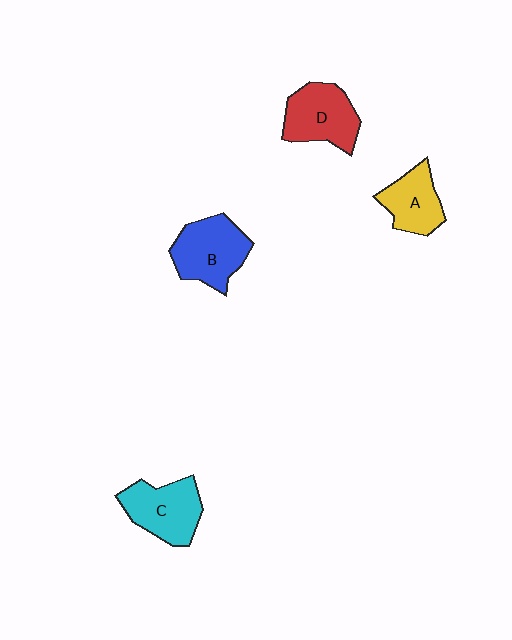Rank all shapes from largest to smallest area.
From largest to smallest: B (blue), C (cyan), D (red), A (yellow).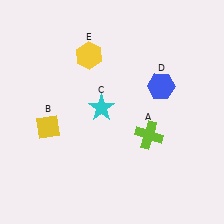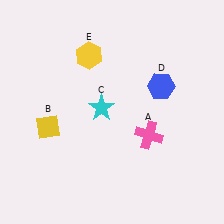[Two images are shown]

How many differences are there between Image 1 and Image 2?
There is 1 difference between the two images.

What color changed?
The cross (A) changed from lime in Image 1 to pink in Image 2.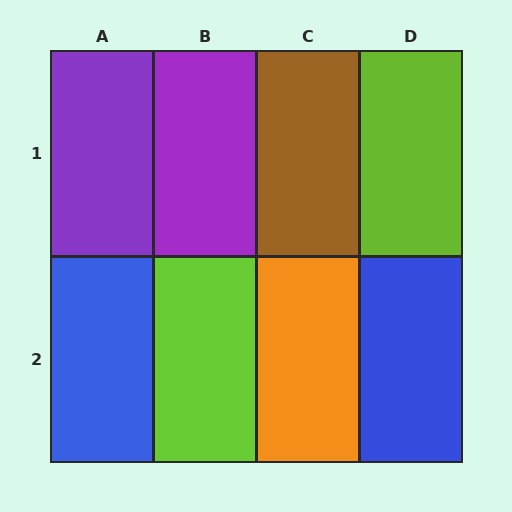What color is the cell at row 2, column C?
Orange.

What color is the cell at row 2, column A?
Blue.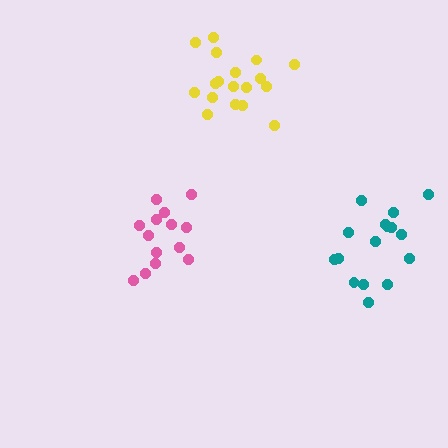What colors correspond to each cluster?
The clusters are colored: pink, teal, yellow.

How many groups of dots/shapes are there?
There are 3 groups.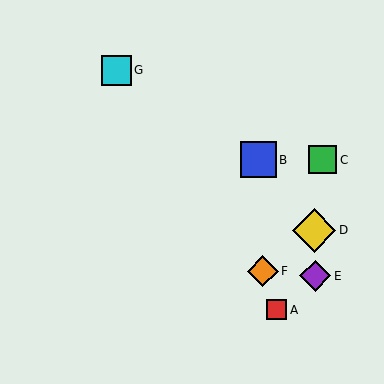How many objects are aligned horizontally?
2 objects (B, C) are aligned horizontally.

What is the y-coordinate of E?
Object E is at y≈276.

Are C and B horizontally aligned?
Yes, both are at y≈160.